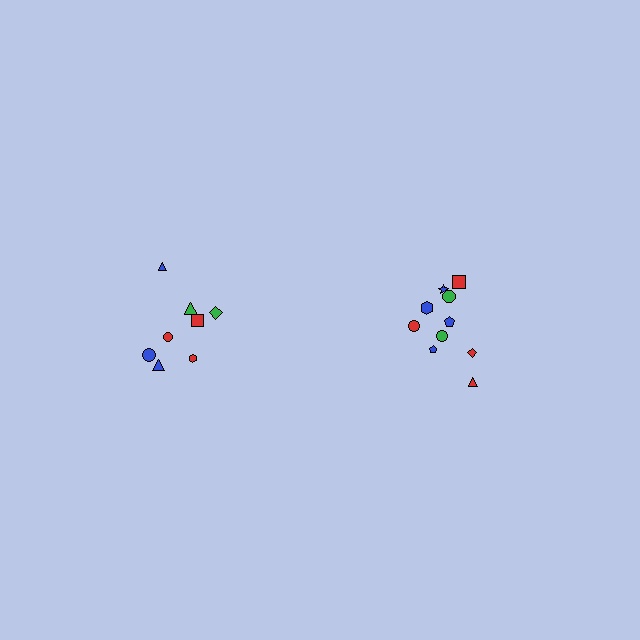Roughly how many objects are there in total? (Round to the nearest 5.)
Roughly 20 objects in total.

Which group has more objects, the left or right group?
The right group.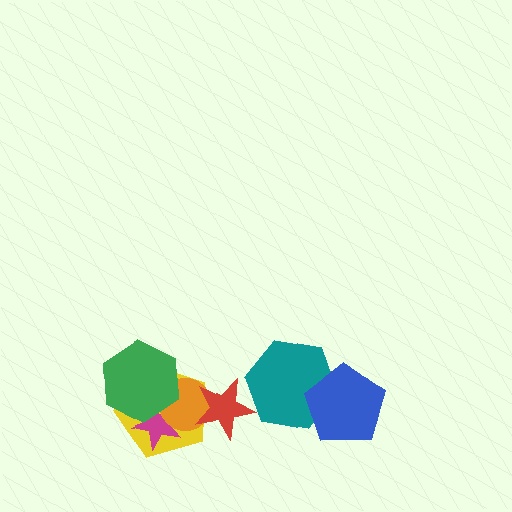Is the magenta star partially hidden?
Yes, it is partially covered by another shape.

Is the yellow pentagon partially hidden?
Yes, it is partially covered by another shape.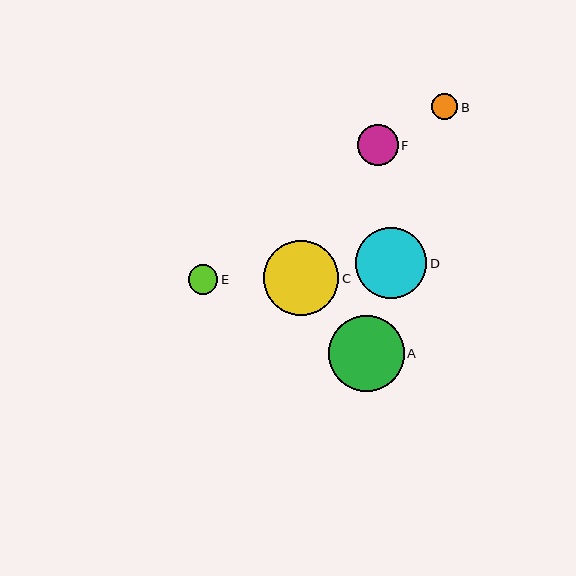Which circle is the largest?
Circle A is the largest with a size of approximately 75 pixels.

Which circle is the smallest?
Circle B is the smallest with a size of approximately 26 pixels.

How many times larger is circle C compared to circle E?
Circle C is approximately 2.5 times the size of circle E.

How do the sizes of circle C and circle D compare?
Circle C and circle D are approximately the same size.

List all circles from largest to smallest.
From largest to smallest: A, C, D, F, E, B.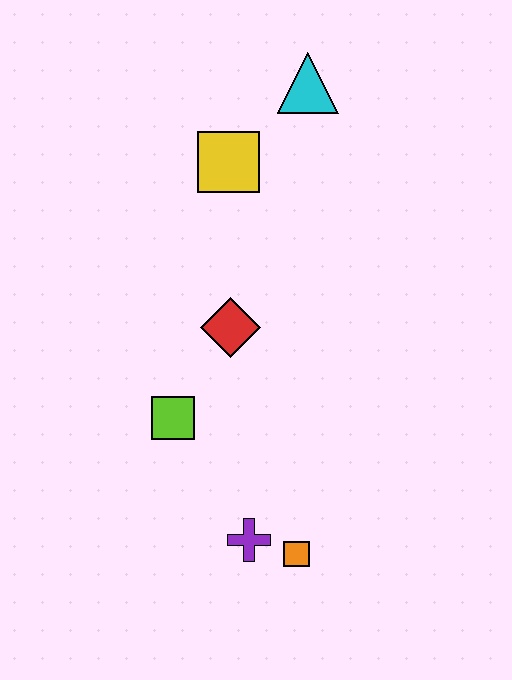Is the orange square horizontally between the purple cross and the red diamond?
No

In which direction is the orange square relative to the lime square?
The orange square is below the lime square.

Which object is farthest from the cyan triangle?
The orange square is farthest from the cyan triangle.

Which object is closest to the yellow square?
The cyan triangle is closest to the yellow square.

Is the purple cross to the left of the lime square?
No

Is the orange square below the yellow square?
Yes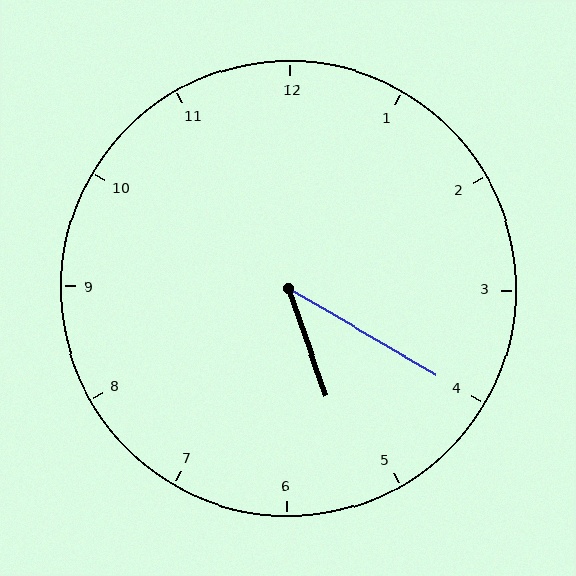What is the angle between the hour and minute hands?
Approximately 40 degrees.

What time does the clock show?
5:20.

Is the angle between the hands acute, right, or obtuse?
It is acute.